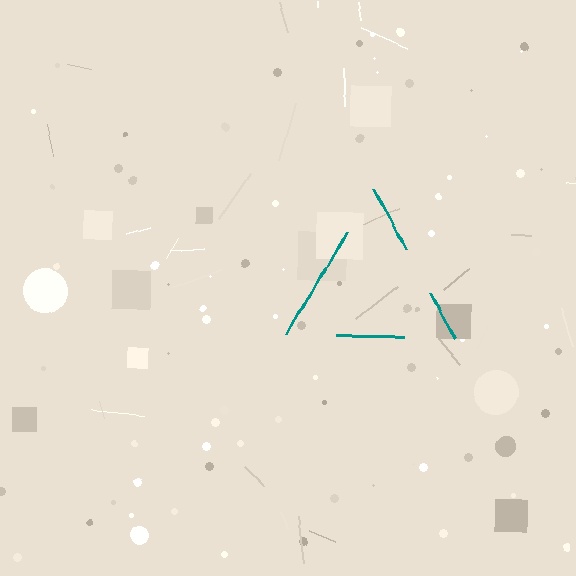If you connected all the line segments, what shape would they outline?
They would outline a triangle.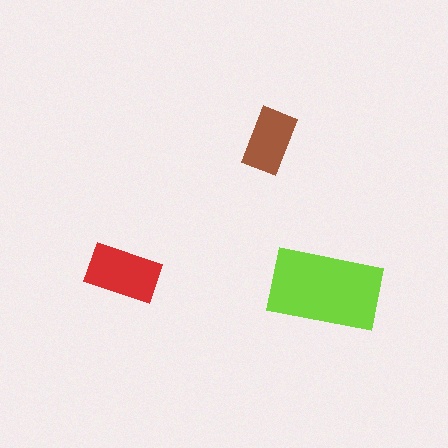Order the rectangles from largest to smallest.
the lime one, the red one, the brown one.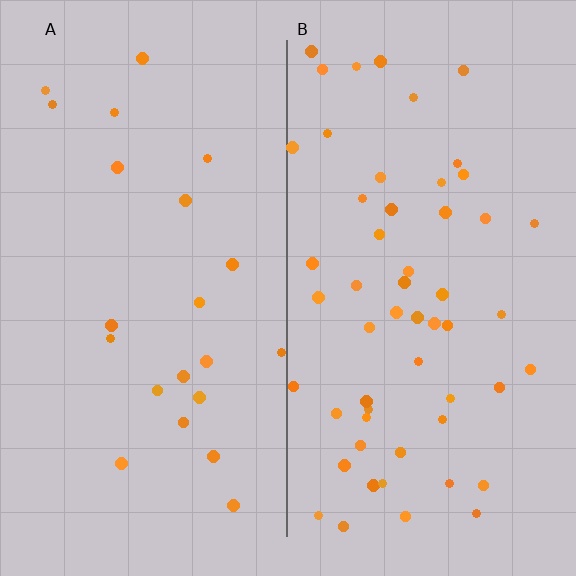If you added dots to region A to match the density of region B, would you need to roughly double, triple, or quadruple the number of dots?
Approximately triple.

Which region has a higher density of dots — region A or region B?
B (the right).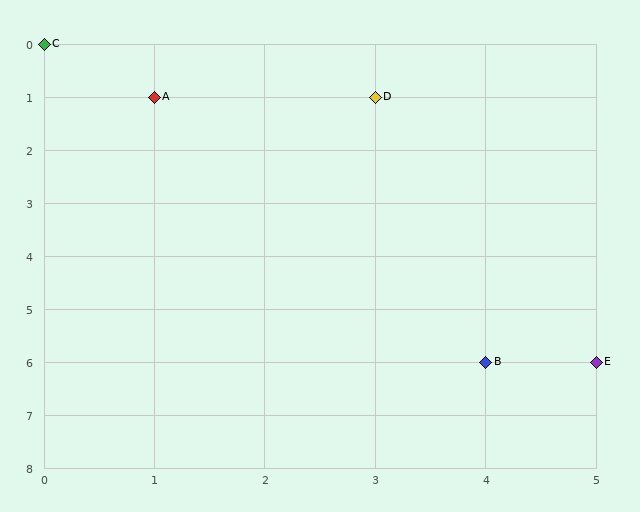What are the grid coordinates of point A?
Point A is at grid coordinates (1, 1).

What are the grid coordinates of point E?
Point E is at grid coordinates (5, 6).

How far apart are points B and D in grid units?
Points B and D are 1 column and 5 rows apart (about 5.1 grid units diagonally).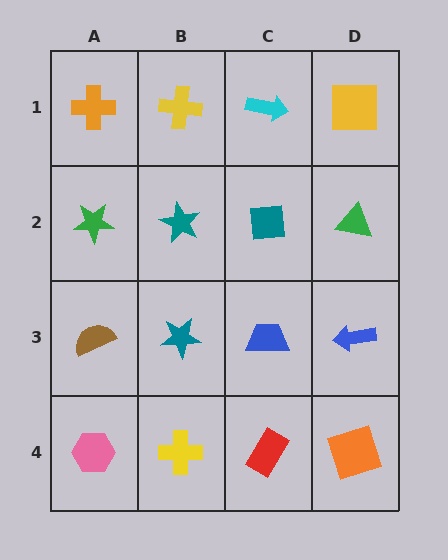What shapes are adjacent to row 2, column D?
A yellow square (row 1, column D), a blue arrow (row 3, column D), a teal square (row 2, column C).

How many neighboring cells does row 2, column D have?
3.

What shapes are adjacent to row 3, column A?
A green star (row 2, column A), a pink hexagon (row 4, column A), a teal star (row 3, column B).